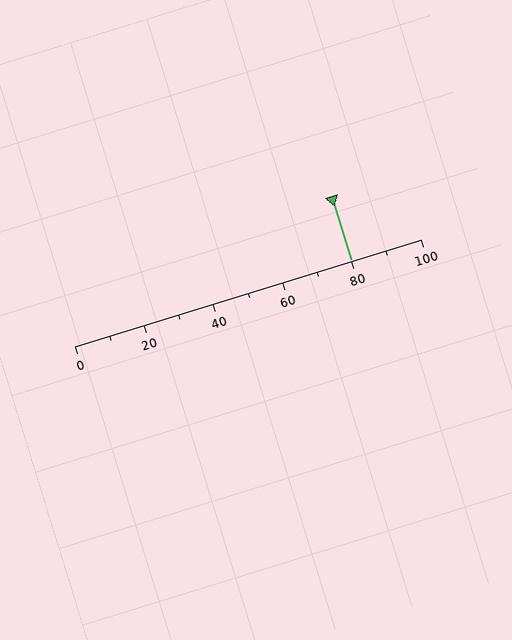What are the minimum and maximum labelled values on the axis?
The axis runs from 0 to 100.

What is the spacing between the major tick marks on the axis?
The major ticks are spaced 20 apart.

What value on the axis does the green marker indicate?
The marker indicates approximately 80.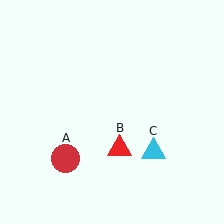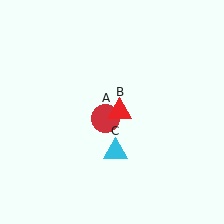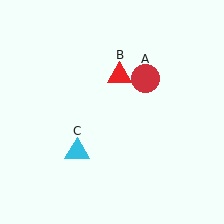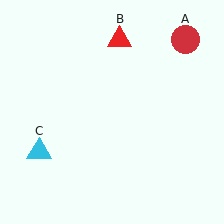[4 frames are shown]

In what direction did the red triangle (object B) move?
The red triangle (object B) moved up.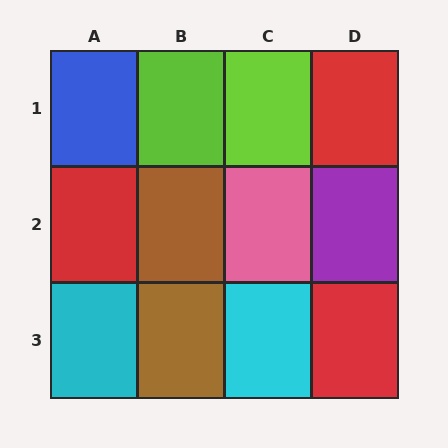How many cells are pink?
1 cell is pink.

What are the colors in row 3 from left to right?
Cyan, brown, cyan, red.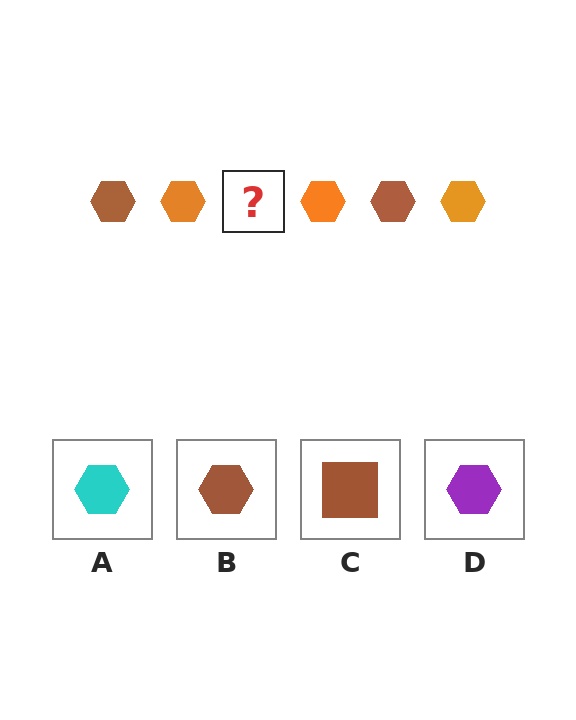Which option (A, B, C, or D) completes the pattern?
B.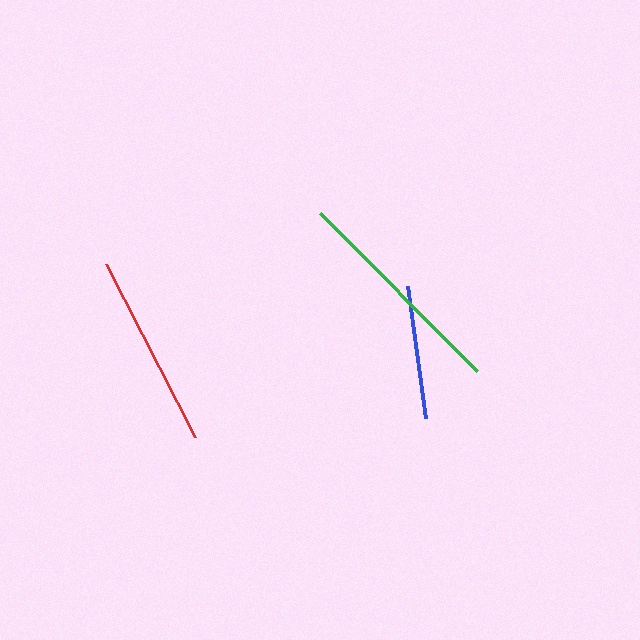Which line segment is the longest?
The green line is the longest at approximately 222 pixels.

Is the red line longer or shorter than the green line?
The green line is longer than the red line.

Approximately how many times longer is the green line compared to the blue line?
The green line is approximately 1.7 times the length of the blue line.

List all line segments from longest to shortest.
From longest to shortest: green, red, blue.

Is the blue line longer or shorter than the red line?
The red line is longer than the blue line.